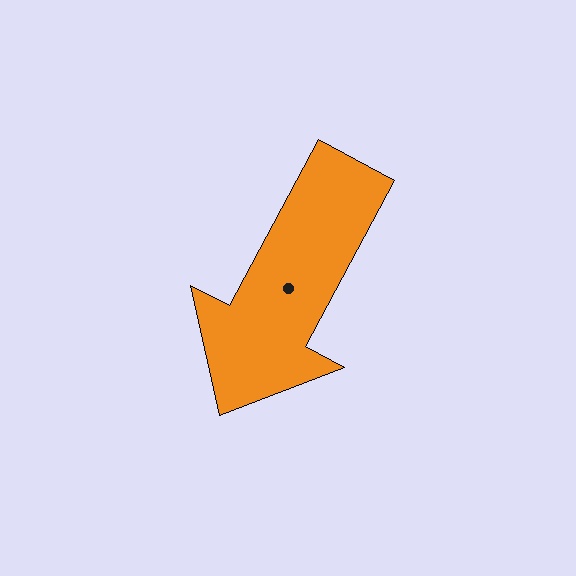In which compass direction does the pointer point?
Southwest.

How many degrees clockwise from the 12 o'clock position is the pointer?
Approximately 208 degrees.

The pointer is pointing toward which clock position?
Roughly 7 o'clock.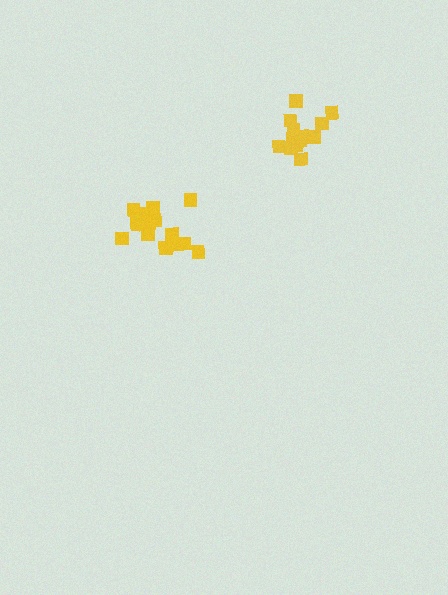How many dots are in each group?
Group 1: 13 dots, Group 2: 18 dots (31 total).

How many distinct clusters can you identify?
There are 2 distinct clusters.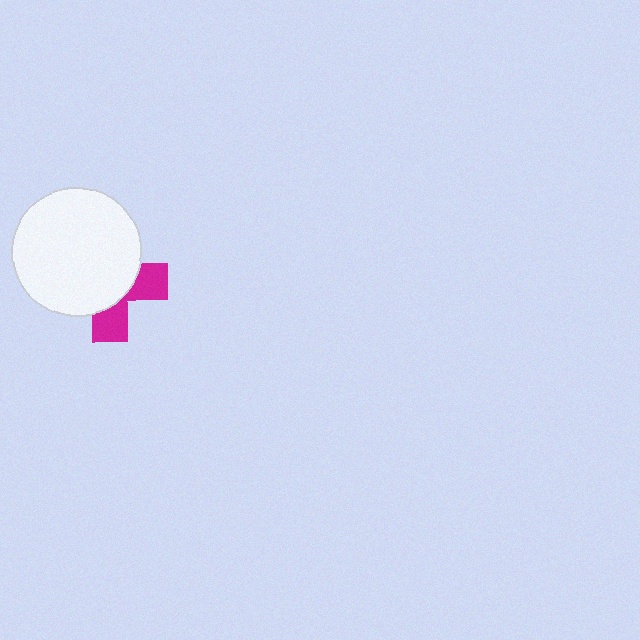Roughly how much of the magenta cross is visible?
A small part of it is visible (roughly 34%).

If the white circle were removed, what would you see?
You would see the complete magenta cross.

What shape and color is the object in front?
The object in front is a white circle.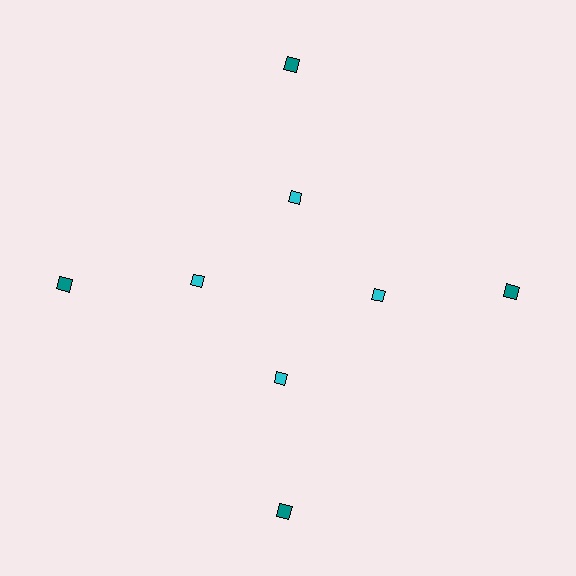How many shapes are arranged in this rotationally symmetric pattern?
There are 8 shapes, arranged in 4 groups of 2.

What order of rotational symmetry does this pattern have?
This pattern has 4-fold rotational symmetry.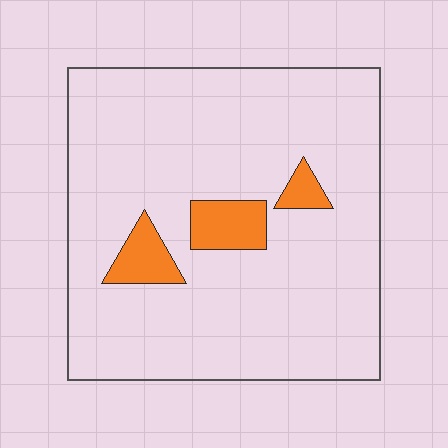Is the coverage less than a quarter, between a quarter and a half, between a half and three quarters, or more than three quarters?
Less than a quarter.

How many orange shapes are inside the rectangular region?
3.